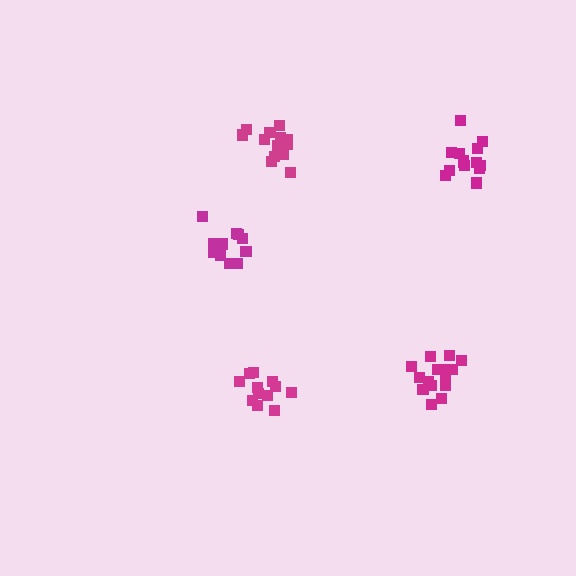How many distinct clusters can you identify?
There are 5 distinct clusters.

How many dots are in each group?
Group 1: 12 dots, Group 2: 15 dots, Group 3: 12 dots, Group 4: 15 dots, Group 5: 14 dots (68 total).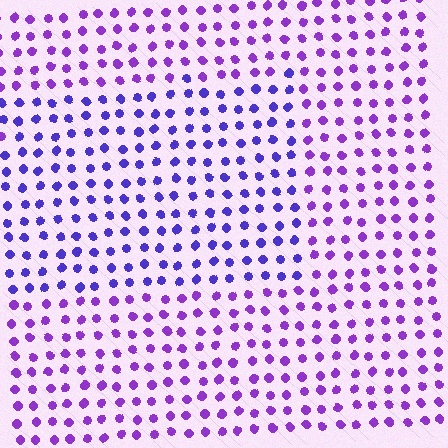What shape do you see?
I see a rectangle.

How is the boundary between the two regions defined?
The boundary is defined purely by a slight shift in hue (about 28 degrees). Spacing, size, and orientation are identical on both sides.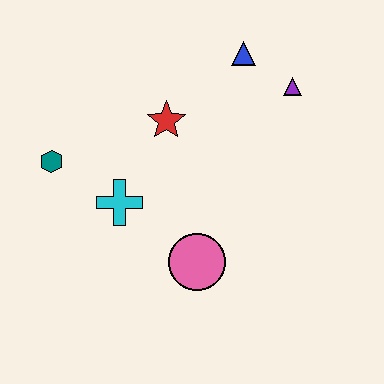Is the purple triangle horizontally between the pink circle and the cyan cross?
No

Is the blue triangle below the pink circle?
No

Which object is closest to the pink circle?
The cyan cross is closest to the pink circle.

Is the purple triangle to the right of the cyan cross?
Yes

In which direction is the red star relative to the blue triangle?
The red star is to the left of the blue triangle.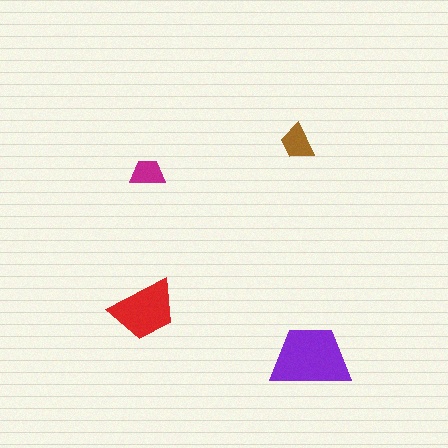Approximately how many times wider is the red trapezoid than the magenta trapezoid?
About 2 times wider.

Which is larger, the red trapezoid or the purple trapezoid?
The purple one.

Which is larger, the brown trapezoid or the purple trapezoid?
The purple one.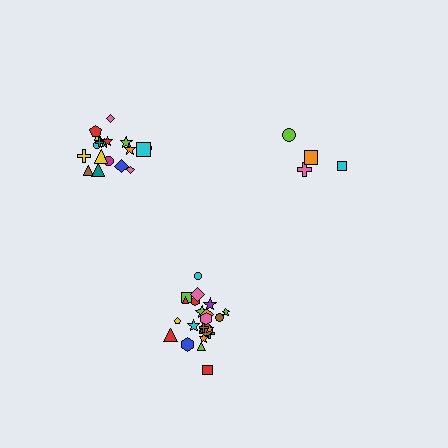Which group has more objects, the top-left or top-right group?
The top-left group.